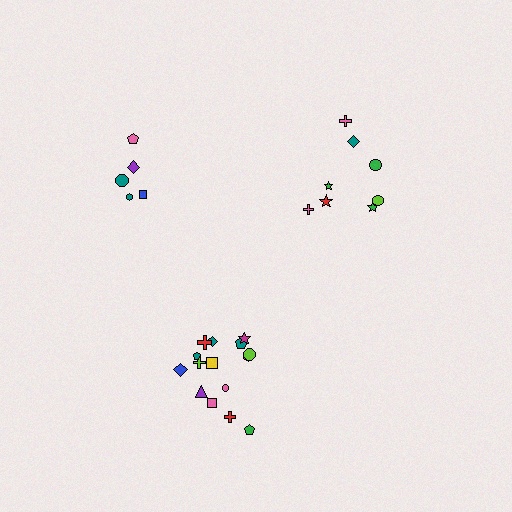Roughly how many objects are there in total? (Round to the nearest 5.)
Roughly 30 objects in total.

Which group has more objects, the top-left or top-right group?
The top-right group.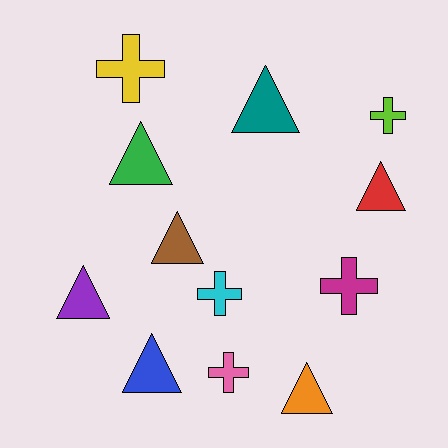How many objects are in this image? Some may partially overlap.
There are 12 objects.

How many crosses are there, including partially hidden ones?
There are 5 crosses.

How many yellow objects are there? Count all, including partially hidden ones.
There is 1 yellow object.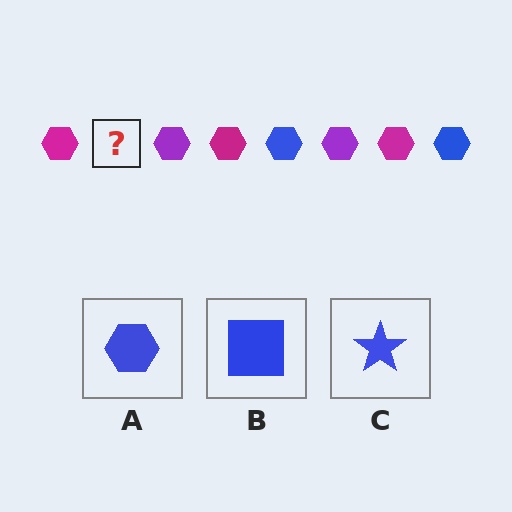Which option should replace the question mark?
Option A.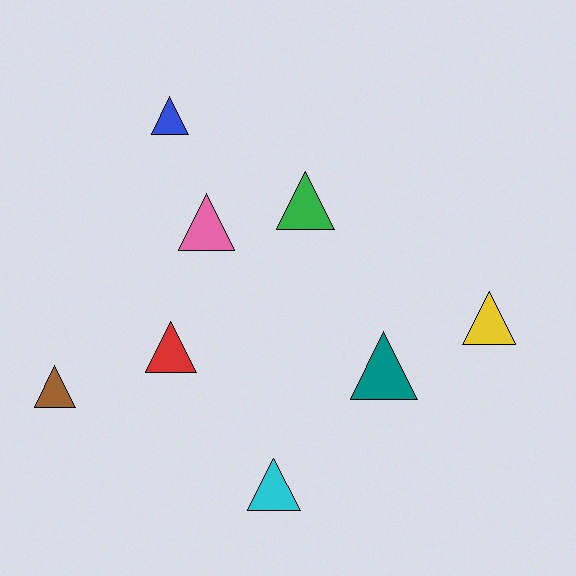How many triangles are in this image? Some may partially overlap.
There are 8 triangles.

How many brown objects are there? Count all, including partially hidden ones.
There is 1 brown object.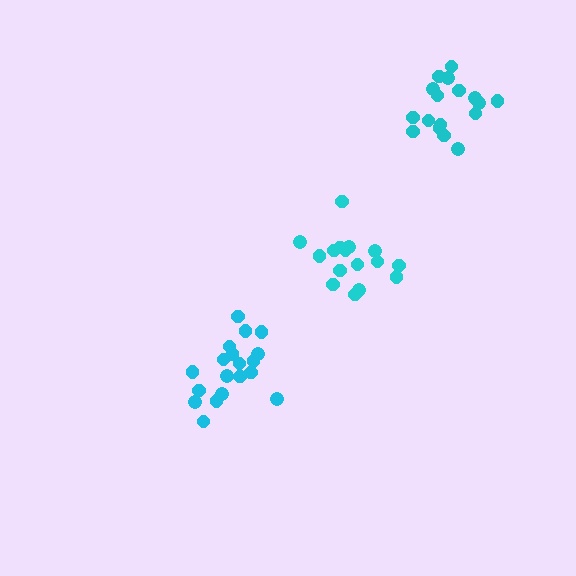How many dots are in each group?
Group 1: 16 dots, Group 2: 19 dots, Group 3: 17 dots (52 total).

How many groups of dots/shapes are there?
There are 3 groups.